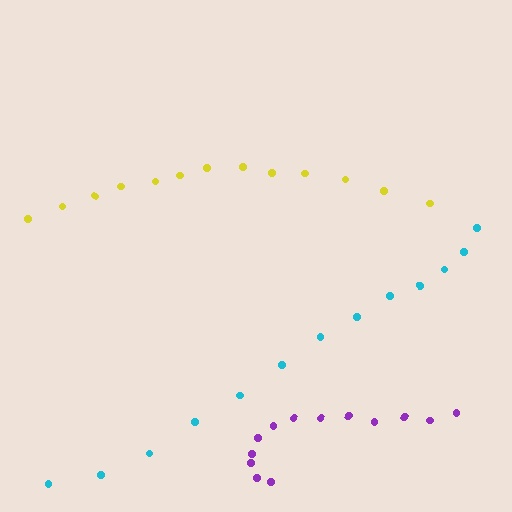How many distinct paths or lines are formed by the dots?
There are 3 distinct paths.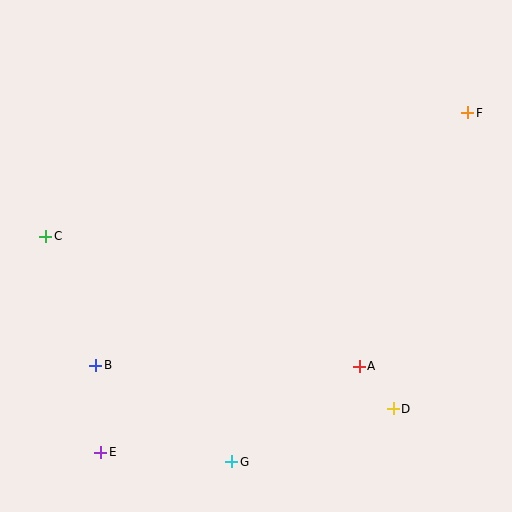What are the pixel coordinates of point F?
Point F is at (468, 113).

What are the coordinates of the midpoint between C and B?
The midpoint between C and B is at (71, 301).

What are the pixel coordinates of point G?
Point G is at (232, 462).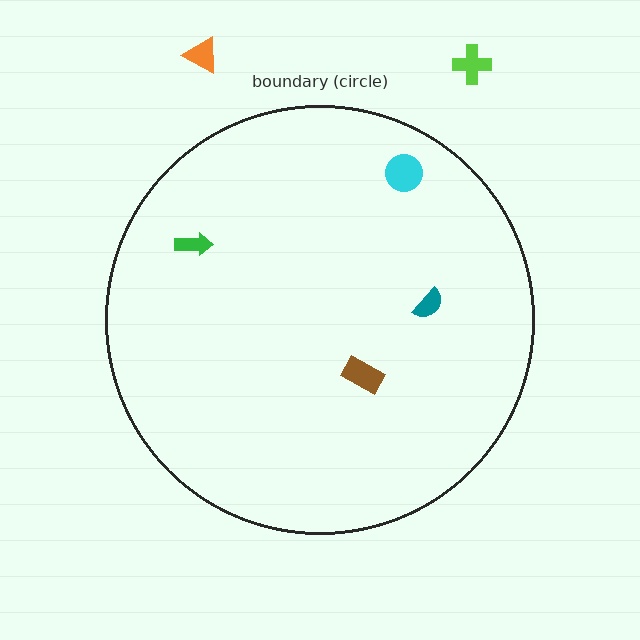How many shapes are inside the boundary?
4 inside, 2 outside.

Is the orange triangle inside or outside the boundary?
Outside.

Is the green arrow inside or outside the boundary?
Inside.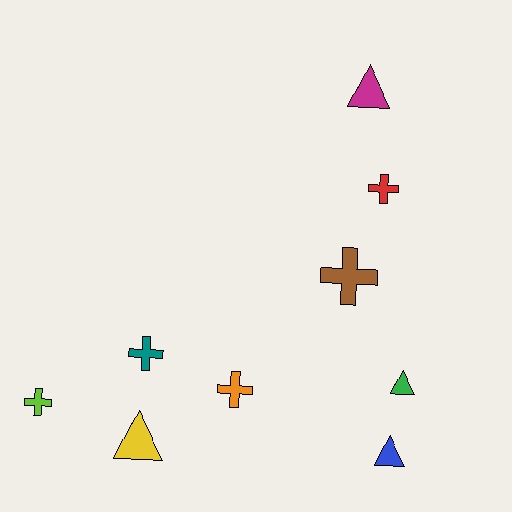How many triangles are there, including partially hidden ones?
There are 4 triangles.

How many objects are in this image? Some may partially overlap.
There are 9 objects.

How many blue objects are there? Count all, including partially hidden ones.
There is 1 blue object.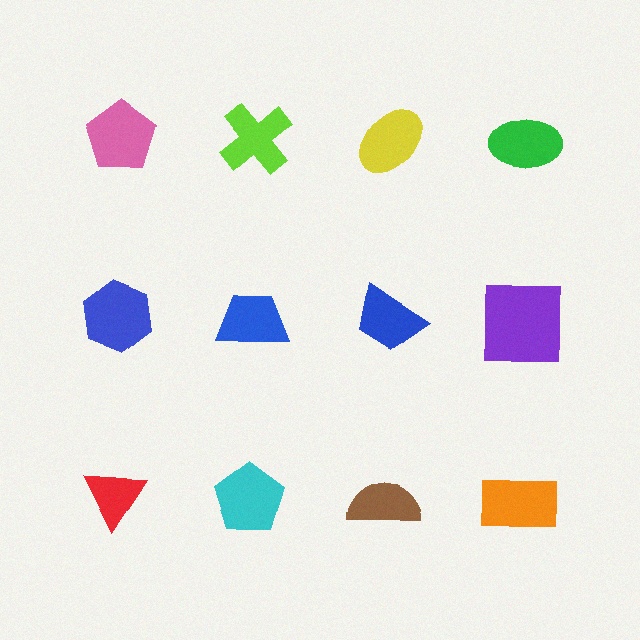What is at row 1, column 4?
A green ellipse.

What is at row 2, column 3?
A blue trapezoid.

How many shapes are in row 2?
4 shapes.